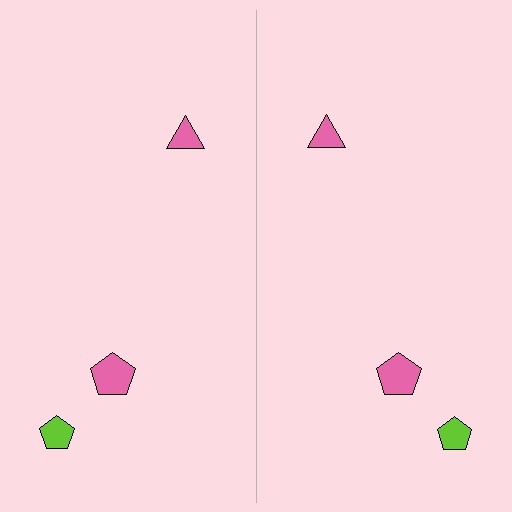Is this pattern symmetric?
Yes, this pattern has bilateral (reflection) symmetry.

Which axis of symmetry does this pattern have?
The pattern has a vertical axis of symmetry running through the center of the image.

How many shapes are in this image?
There are 6 shapes in this image.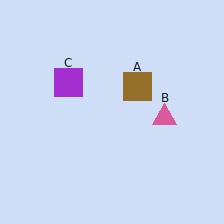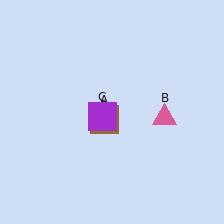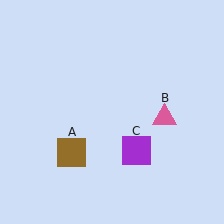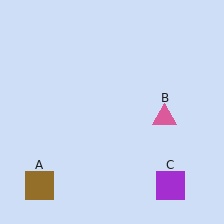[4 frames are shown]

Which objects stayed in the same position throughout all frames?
Pink triangle (object B) remained stationary.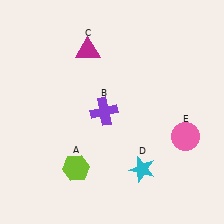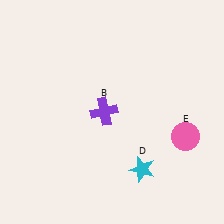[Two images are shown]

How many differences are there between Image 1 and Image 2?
There are 2 differences between the two images.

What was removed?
The magenta triangle (C), the lime hexagon (A) were removed in Image 2.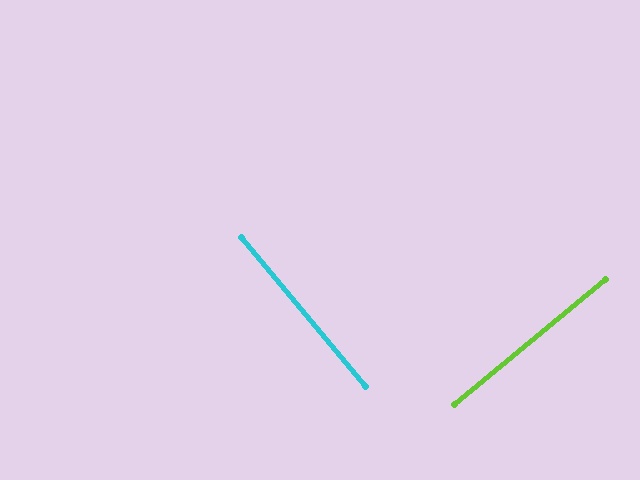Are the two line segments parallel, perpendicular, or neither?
Perpendicular — they meet at approximately 90°.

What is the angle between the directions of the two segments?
Approximately 90 degrees.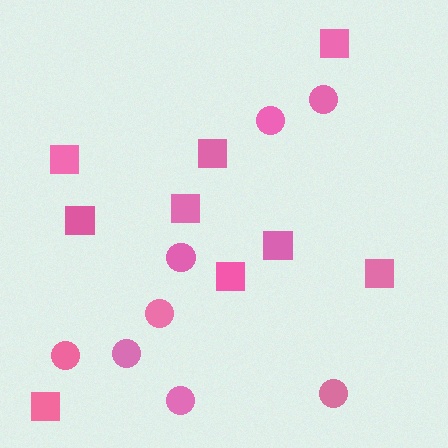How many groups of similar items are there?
There are 2 groups: one group of circles (8) and one group of squares (9).